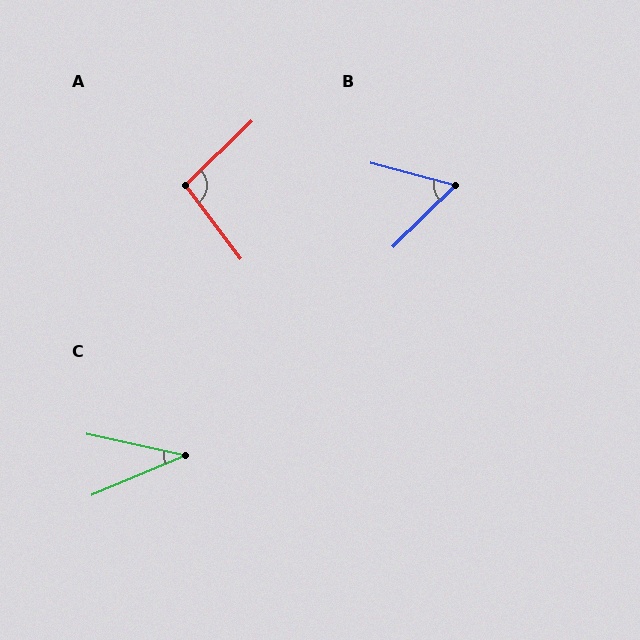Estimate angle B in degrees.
Approximately 59 degrees.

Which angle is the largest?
A, at approximately 97 degrees.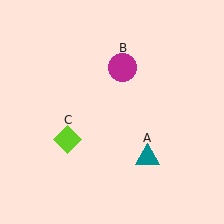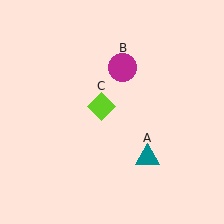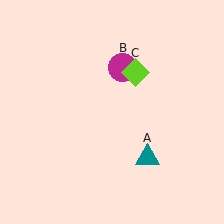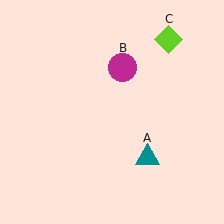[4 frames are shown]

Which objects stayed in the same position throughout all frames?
Teal triangle (object A) and magenta circle (object B) remained stationary.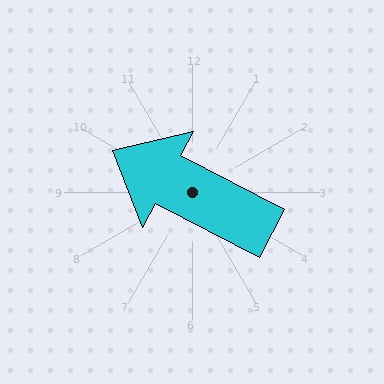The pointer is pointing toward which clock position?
Roughly 10 o'clock.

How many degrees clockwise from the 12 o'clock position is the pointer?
Approximately 298 degrees.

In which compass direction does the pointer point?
Northwest.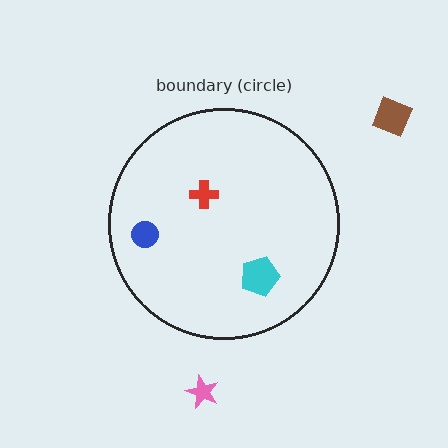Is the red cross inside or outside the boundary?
Inside.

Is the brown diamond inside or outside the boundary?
Outside.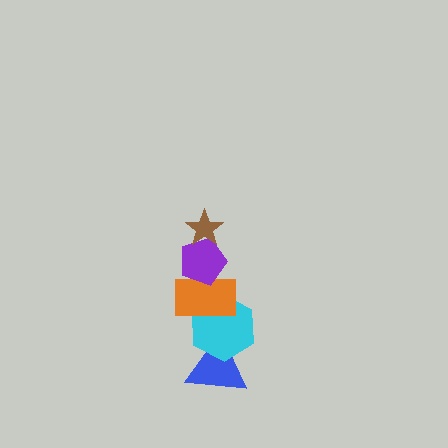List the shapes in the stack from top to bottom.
From top to bottom: the brown star, the purple pentagon, the orange rectangle, the cyan hexagon, the blue triangle.